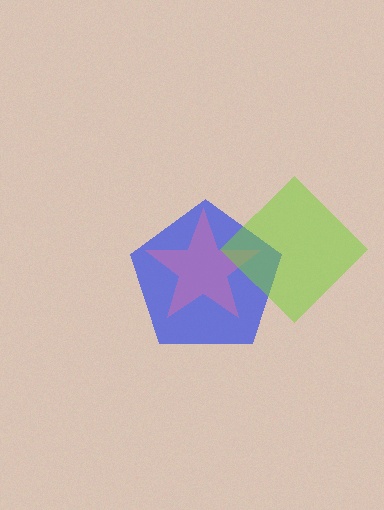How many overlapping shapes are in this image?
There are 3 overlapping shapes in the image.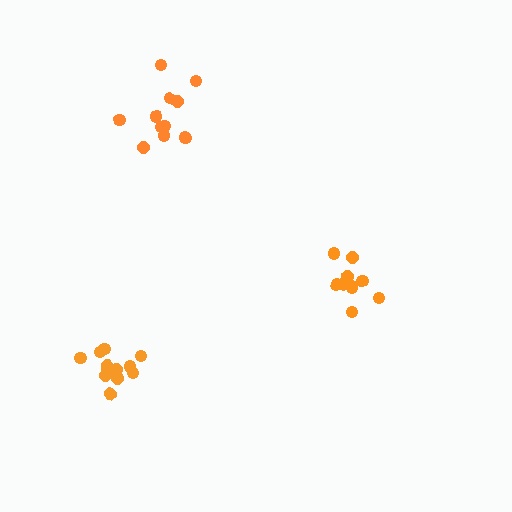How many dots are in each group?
Group 1: 12 dots, Group 2: 14 dots, Group 3: 10 dots (36 total).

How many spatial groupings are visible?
There are 3 spatial groupings.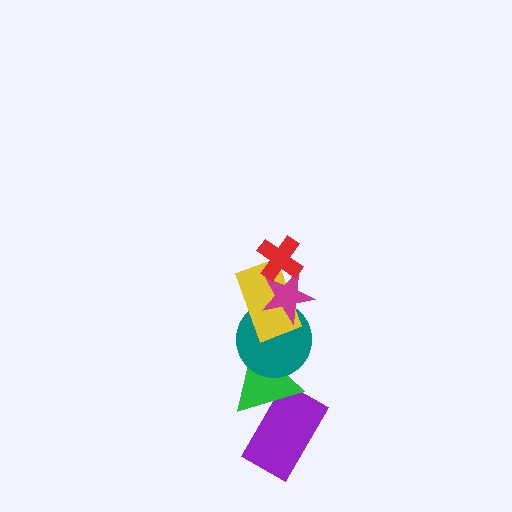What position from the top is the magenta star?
The magenta star is 2nd from the top.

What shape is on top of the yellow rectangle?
The magenta star is on top of the yellow rectangle.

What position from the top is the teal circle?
The teal circle is 4th from the top.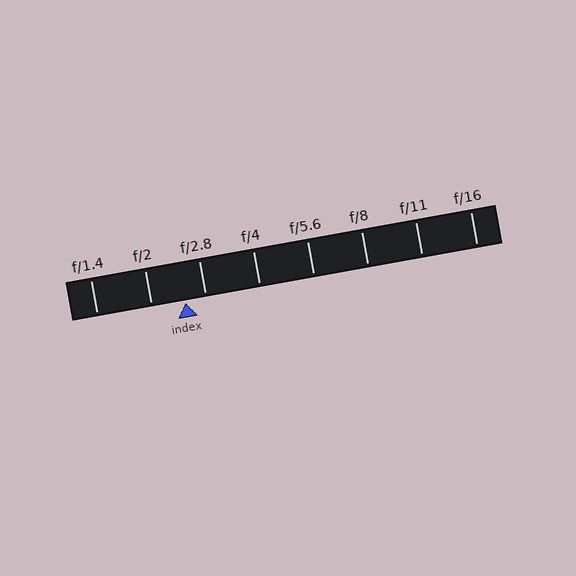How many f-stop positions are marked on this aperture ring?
There are 8 f-stop positions marked.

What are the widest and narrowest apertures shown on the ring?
The widest aperture shown is f/1.4 and the narrowest is f/16.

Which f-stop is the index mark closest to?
The index mark is closest to f/2.8.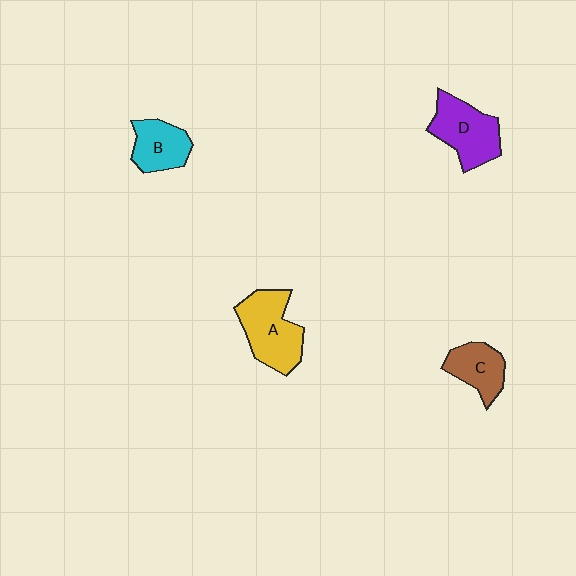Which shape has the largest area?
Shape A (yellow).